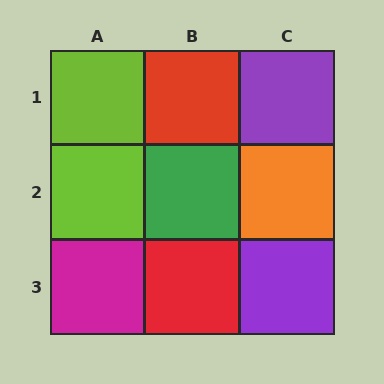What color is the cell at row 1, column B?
Red.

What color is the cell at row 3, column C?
Purple.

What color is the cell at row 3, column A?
Magenta.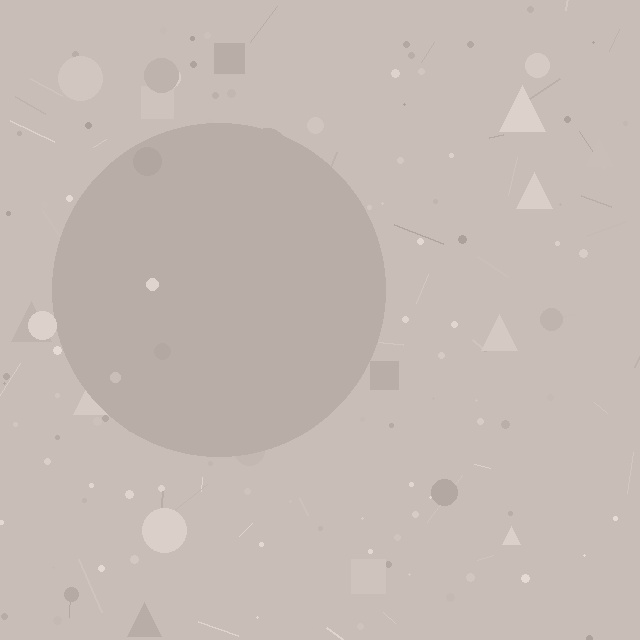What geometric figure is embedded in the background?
A circle is embedded in the background.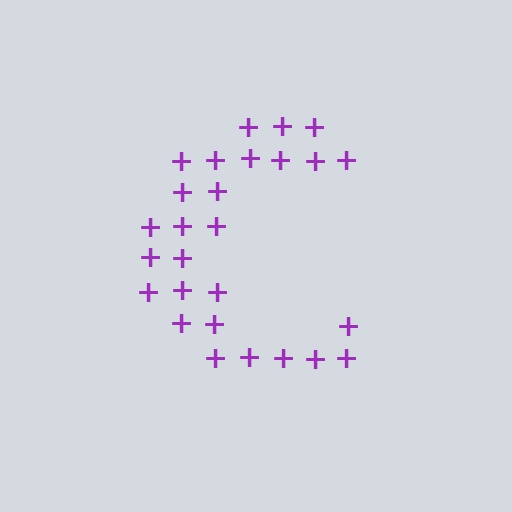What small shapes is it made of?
It is made of small plus signs.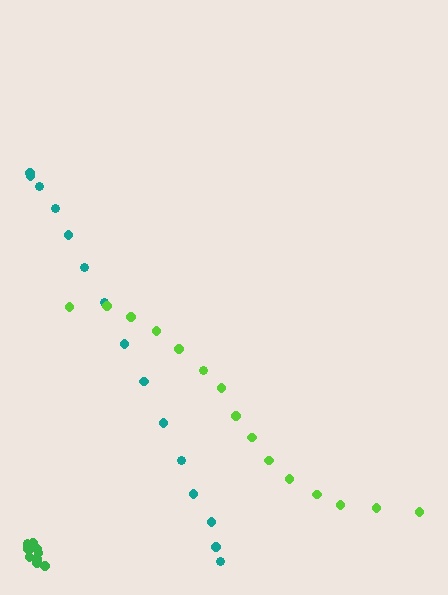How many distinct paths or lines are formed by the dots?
There are 3 distinct paths.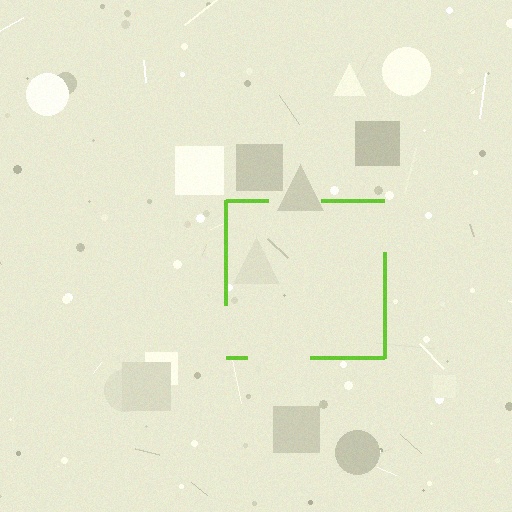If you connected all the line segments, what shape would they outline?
They would outline a square.